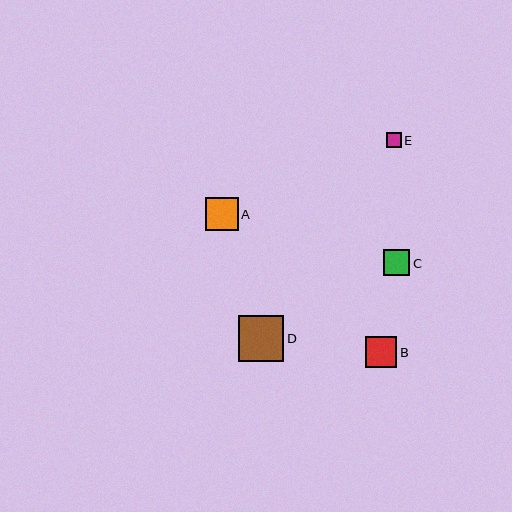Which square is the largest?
Square D is the largest with a size of approximately 45 pixels.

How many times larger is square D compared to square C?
Square D is approximately 1.7 times the size of square C.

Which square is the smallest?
Square E is the smallest with a size of approximately 15 pixels.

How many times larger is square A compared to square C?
Square A is approximately 1.3 times the size of square C.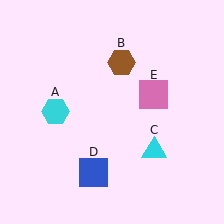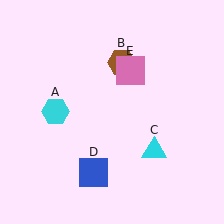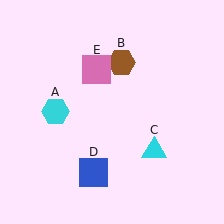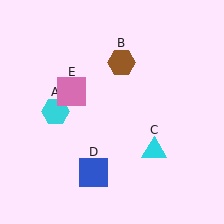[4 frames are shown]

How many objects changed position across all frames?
1 object changed position: pink square (object E).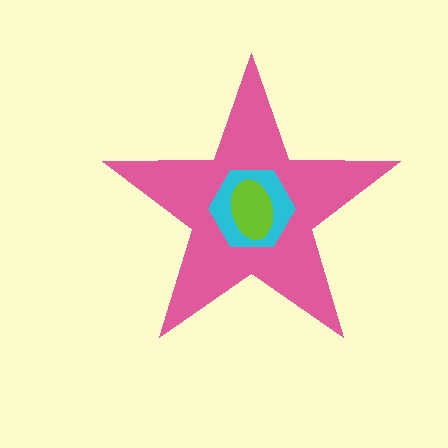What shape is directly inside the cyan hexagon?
The lime ellipse.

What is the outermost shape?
The pink star.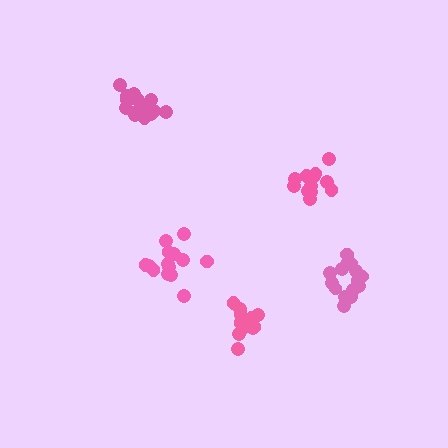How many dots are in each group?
Group 1: 14 dots, Group 2: 17 dots, Group 3: 13 dots, Group 4: 16 dots, Group 5: 12 dots (72 total).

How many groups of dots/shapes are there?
There are 5 groups.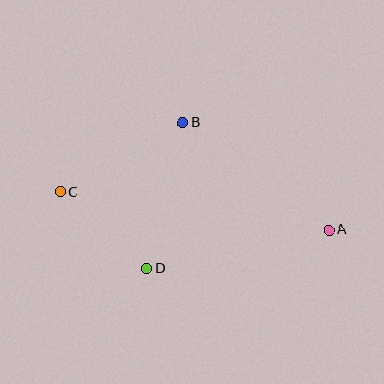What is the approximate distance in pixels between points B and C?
The distance between B and C is approximately 141 pixels.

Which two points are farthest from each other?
Points A and C are farthest from each other.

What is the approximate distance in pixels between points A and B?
The distance between A and B is approximately 181 pixels.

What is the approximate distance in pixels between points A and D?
The distance between A and D is approximately 186 pixels.